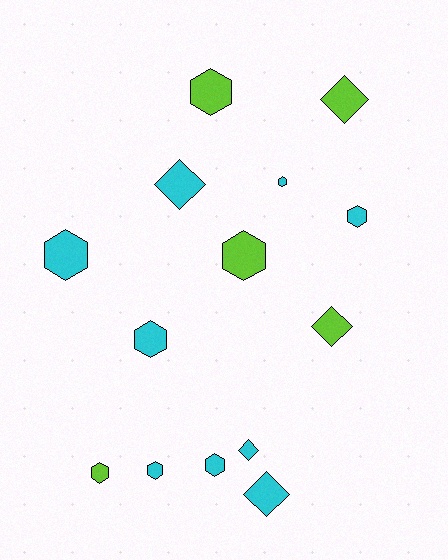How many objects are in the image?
There are 14 objects.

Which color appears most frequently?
Cyan, with 9 objects.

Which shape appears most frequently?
Hexagon, with 9 objects.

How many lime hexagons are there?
There are 3 lime hexagons.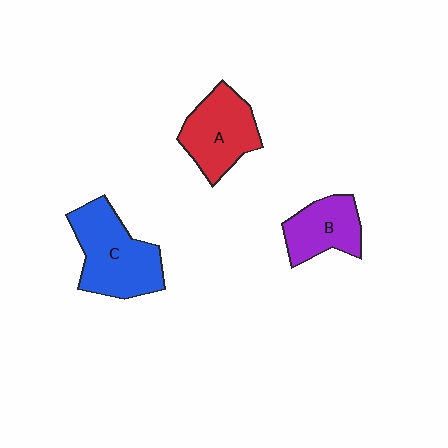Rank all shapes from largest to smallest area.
From largest to smallest: C (blue), A (red), B (purple).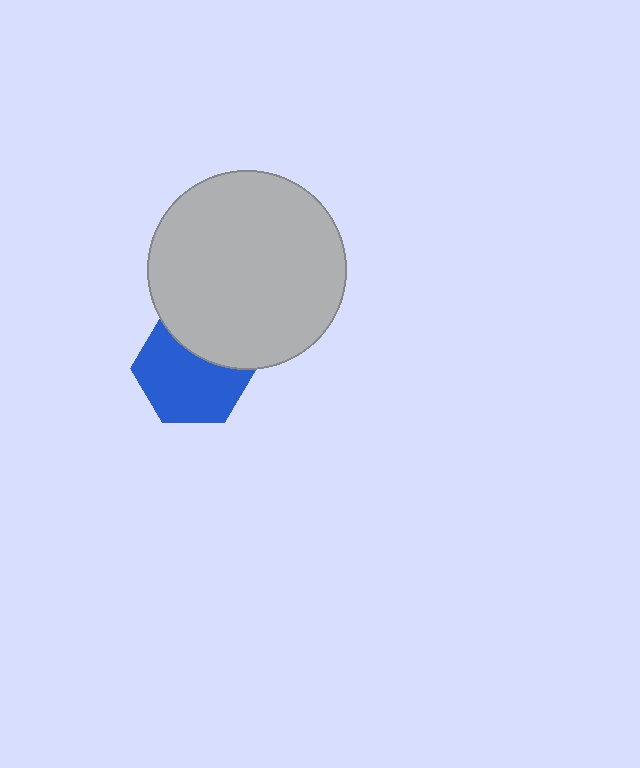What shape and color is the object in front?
The object in front is a light gray circle.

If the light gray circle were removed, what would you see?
You would see the complete blue hexagon.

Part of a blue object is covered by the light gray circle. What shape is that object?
It is a hexagon.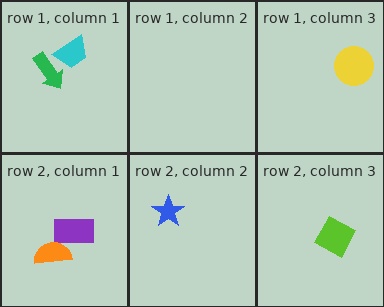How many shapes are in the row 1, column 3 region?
1.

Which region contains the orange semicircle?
The row 2, column 1 region.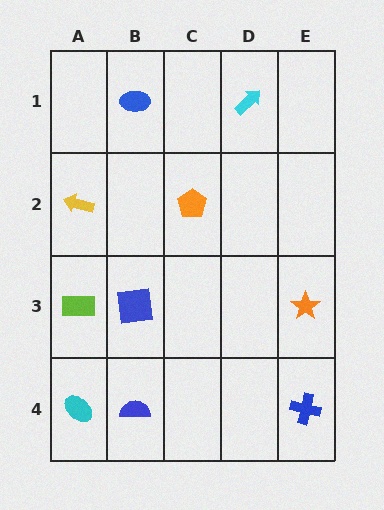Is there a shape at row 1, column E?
No, that cell is empty.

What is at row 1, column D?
A cyan arrow.